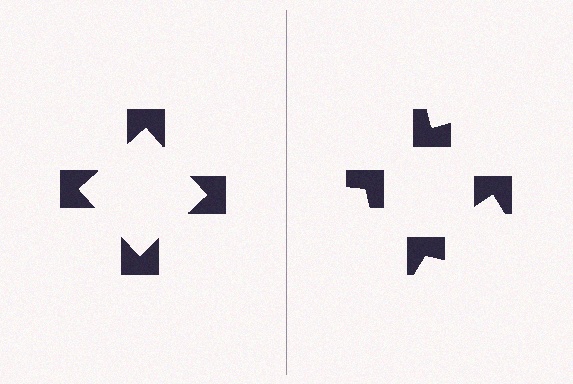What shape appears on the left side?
An illusory square.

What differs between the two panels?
The notched squares are positioned identically on both sides; only the wedge orientations differ. On the left they align to a square; on the right they are misaligned.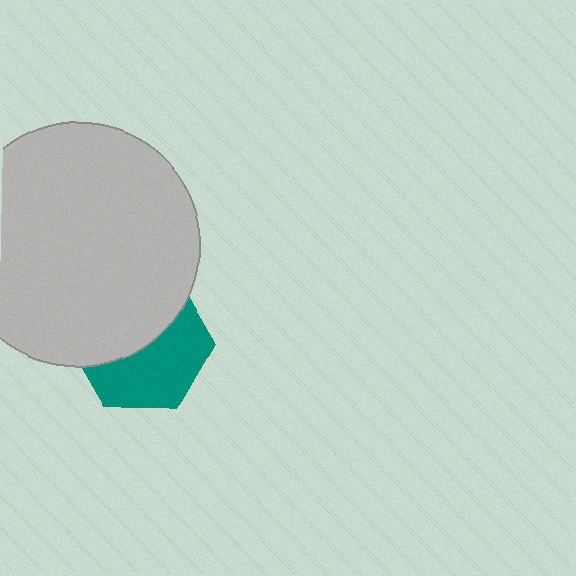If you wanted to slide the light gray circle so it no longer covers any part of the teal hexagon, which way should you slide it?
Slide it up — that is the most direct way to separate the two shapes.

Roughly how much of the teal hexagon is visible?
About half of it is visible (roughly 50%).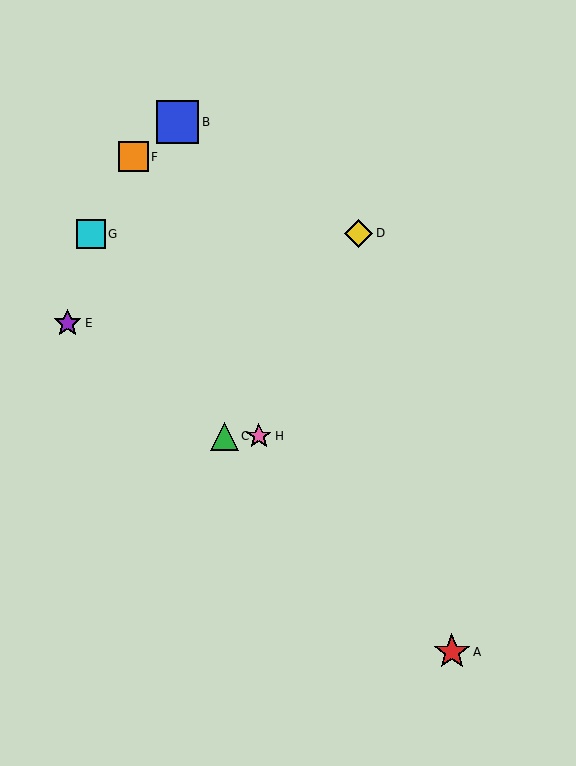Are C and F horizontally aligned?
No, C is at y≈436 and F is at y≈157.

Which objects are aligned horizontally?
Objects C, H are aligned horizontally.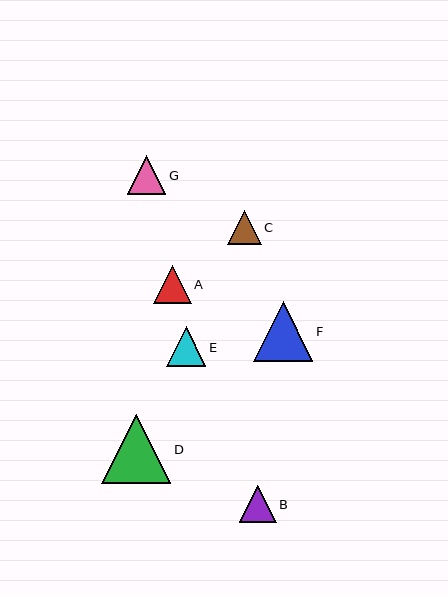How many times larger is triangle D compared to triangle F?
Triangle D is approximately 1.2 times the size of triangle F.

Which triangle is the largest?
Triangle D is the largest with a size of approximately 69 pixels.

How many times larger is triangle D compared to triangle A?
Triangle D is approximately 1.8 times the size of triangle A.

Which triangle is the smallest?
Triangle C is the smallest with a size of approximately 34 pixels.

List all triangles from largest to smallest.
From largest to smallest: D, F, E, G, A, B, C.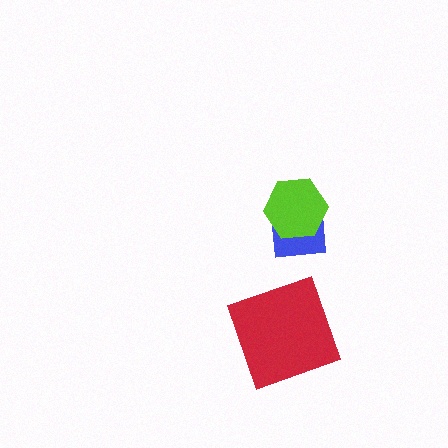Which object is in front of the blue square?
The lime hexagon is in front of the blue square.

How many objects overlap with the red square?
0 objects overlap with the red square.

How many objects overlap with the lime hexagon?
1 object overlaps with the lime hexagon.